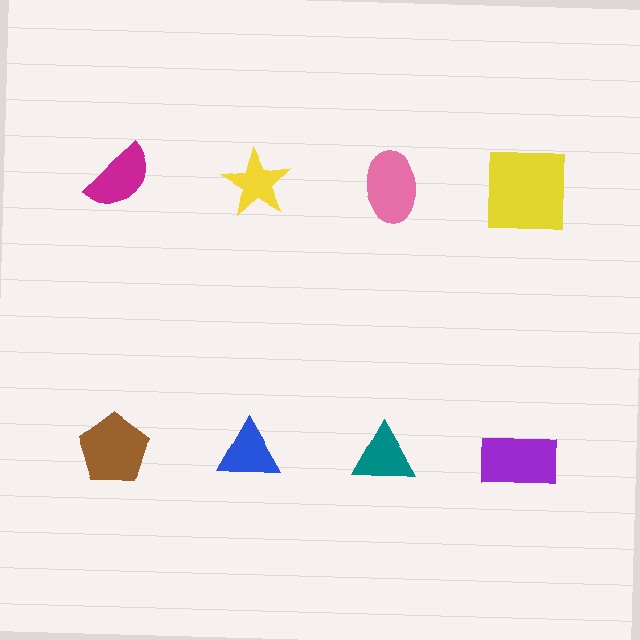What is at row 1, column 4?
A yellow square.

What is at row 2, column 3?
A teal triangle.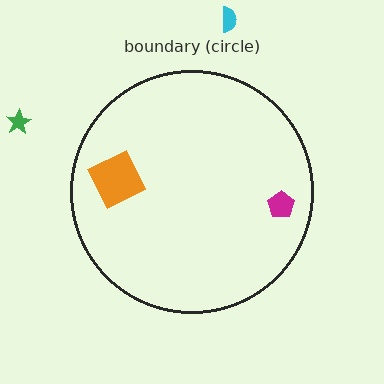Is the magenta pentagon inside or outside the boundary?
Inside.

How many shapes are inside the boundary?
2 inside, 2 outside.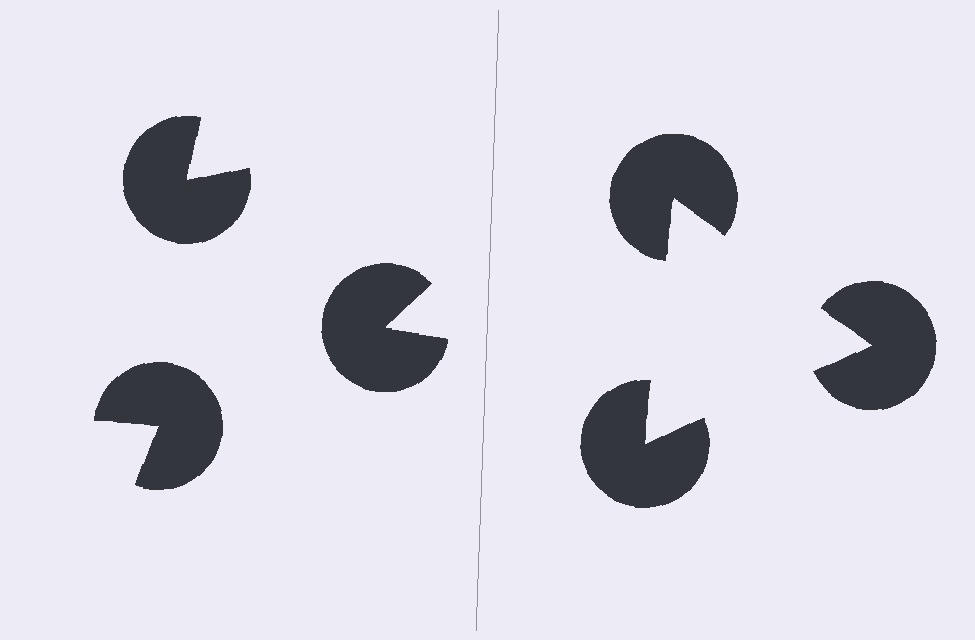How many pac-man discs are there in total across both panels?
6 — 3 on each side.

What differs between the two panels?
The pac-man discs are positioned identically on both sides; only the wedge orientations differ. On the right they align to a triangle; on the left they are misaligned.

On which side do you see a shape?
An illusory triangle appears on the right side. On the left side the wedge cuts are rotated, so no coherent shape forms.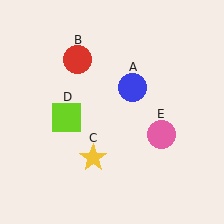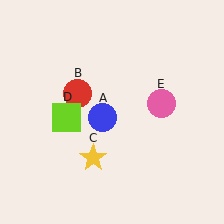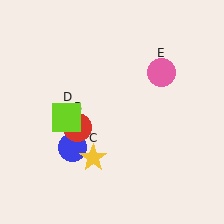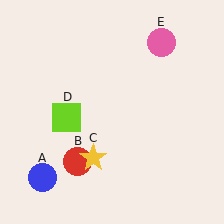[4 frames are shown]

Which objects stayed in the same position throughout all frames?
Yellow star (object C) and lime square (object D) remained stationary.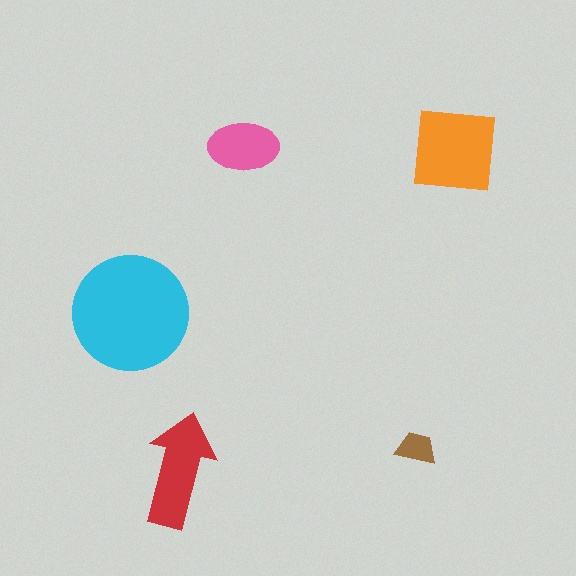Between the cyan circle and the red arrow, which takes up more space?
The cyan circle.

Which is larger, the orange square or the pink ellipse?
The orange square.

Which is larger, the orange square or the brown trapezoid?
The orange square.